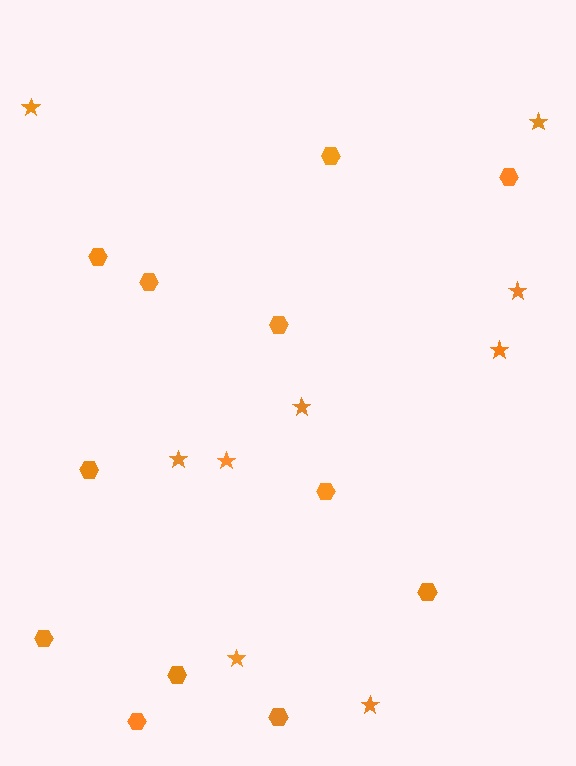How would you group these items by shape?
There are 2 groups: one group of stars (9) and one group of hexagons (12).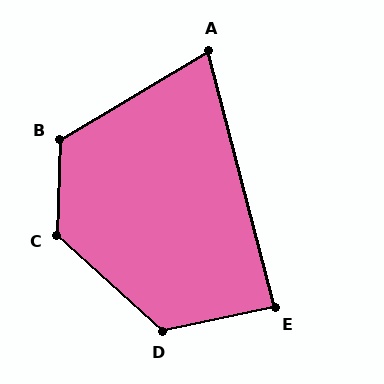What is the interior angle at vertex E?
Approximately 87 degrees (approximately right).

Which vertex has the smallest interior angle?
A, at approximately 74 degrees.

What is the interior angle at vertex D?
Approximately 126 degrees (obtuse).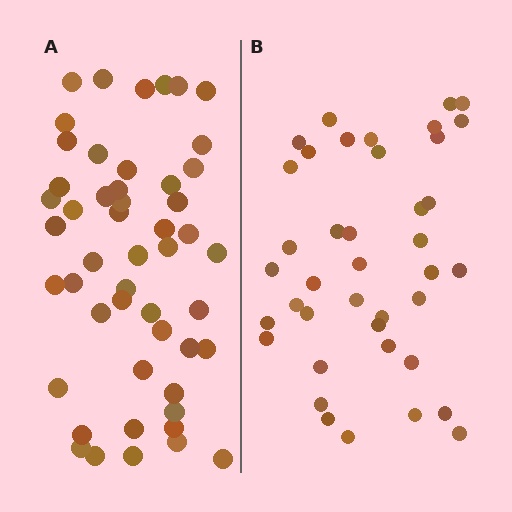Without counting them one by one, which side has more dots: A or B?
Region A (the left region) has more dots.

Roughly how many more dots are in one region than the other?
Region A has roughly 10 or so more dots than region B.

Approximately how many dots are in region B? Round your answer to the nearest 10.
About 40 dots.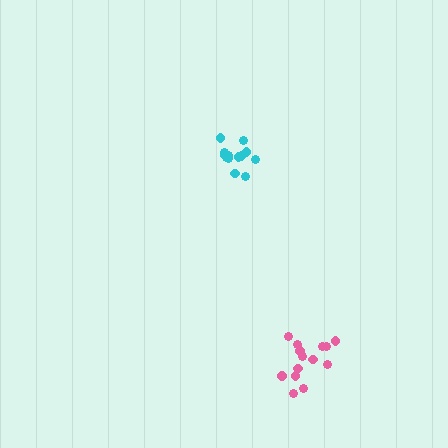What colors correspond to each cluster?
The clusters are colored: cyan, pink.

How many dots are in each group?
Group 1: 13 dots, Group 2: 14 dots (27 total).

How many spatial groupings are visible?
There are 2 spatial groupings.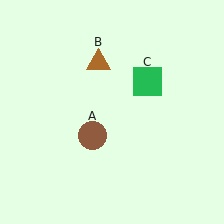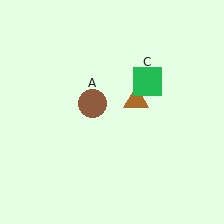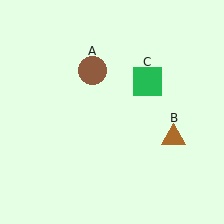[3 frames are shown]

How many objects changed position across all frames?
2 objects changed position: brown circle (object A), brown triangle (object B).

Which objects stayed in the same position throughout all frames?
Green square (object C) remained stationary.